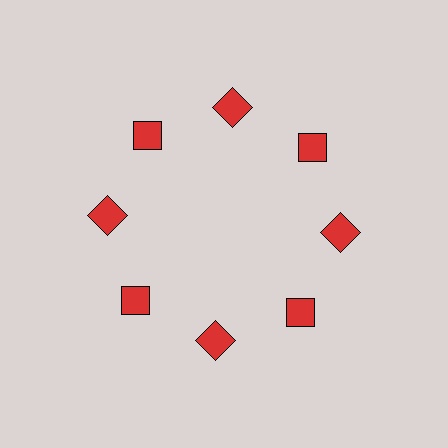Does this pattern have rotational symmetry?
Yes, this pattern has 8-fold rotational symmetry. It looks the same after rotating 45 degrees around the center.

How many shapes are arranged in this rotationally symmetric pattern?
There are 16 shapes, arranged in 8 groups of 2.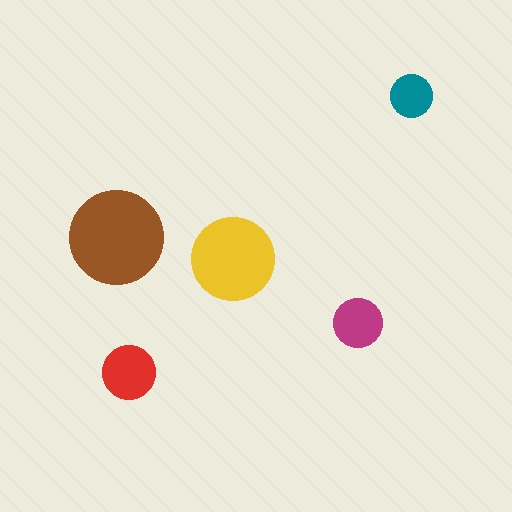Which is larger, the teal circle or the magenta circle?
The magenta one.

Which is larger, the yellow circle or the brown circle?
The brown one.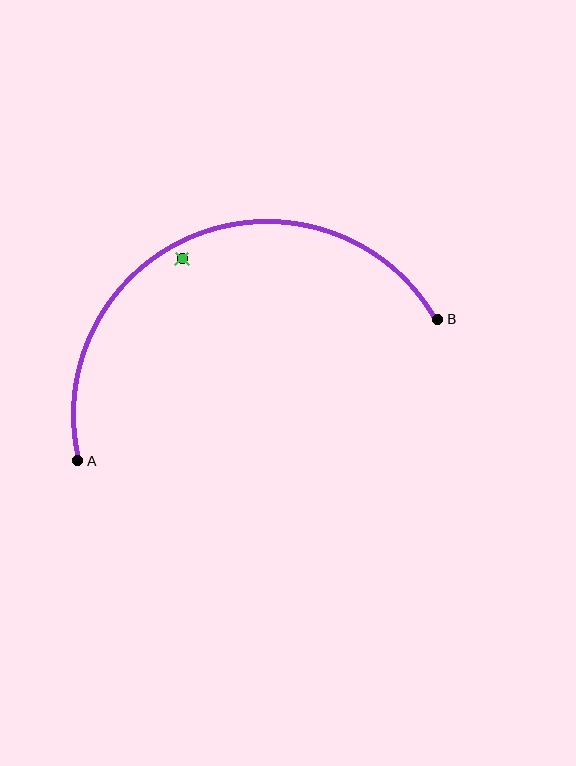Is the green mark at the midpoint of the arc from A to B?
No — the green mark does not lie on the arc at all. It sits slightly inside the curve.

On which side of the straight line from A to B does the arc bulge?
The arc bulges above the straight line connecting A and B.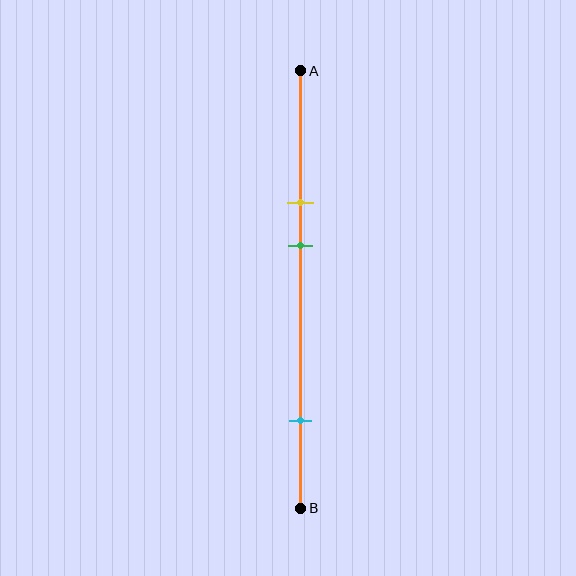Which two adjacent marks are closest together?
The yellow and green marks are the closest adjacent pair.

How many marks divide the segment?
There are 3 marks dividing the segment.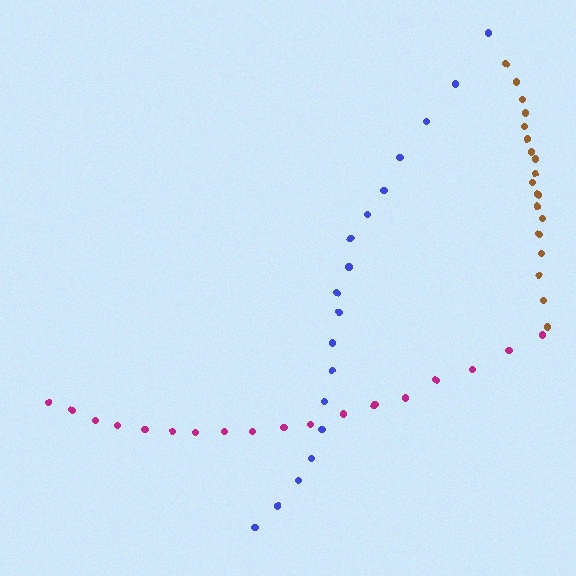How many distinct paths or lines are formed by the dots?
There are 3 distinct paths.